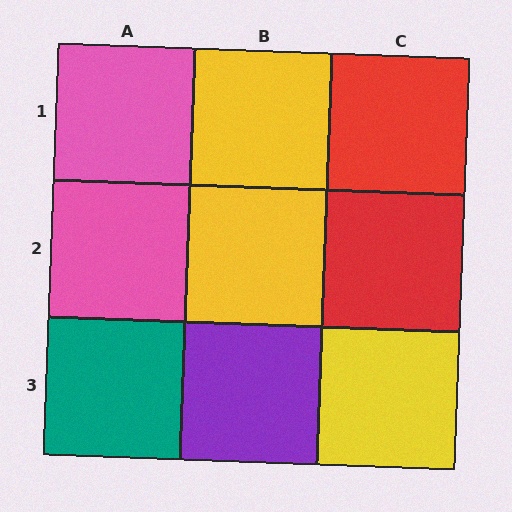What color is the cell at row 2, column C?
Red.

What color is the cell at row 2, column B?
Yellow.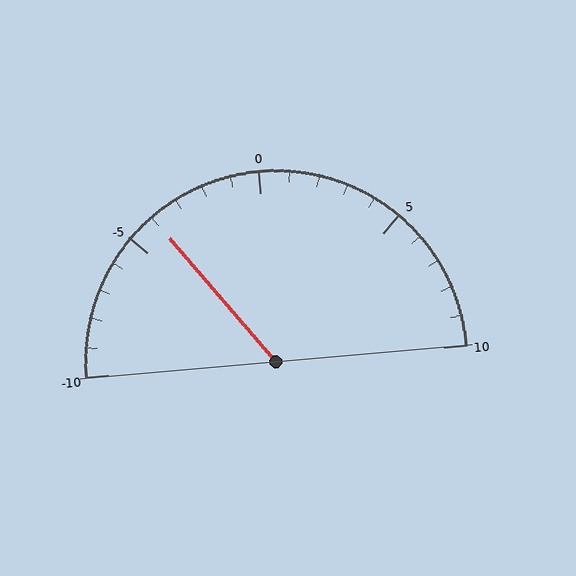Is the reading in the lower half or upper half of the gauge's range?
The reading is in the lower half of the range (-10 to 10).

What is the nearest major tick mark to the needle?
The nearest major tick mark is -5.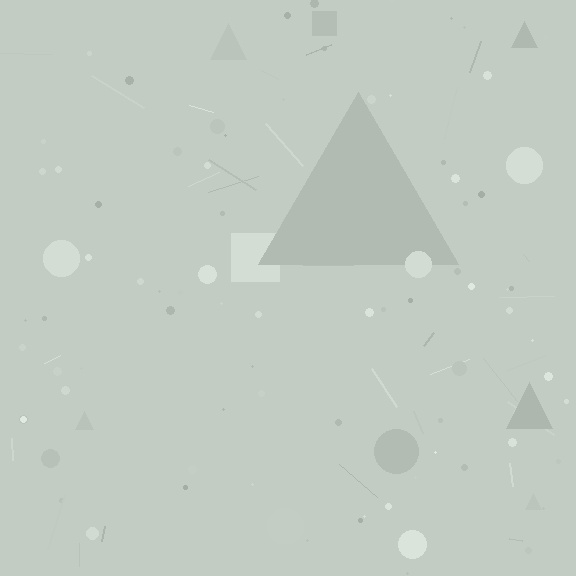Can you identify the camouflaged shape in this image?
The camouflaged shape is a triangle.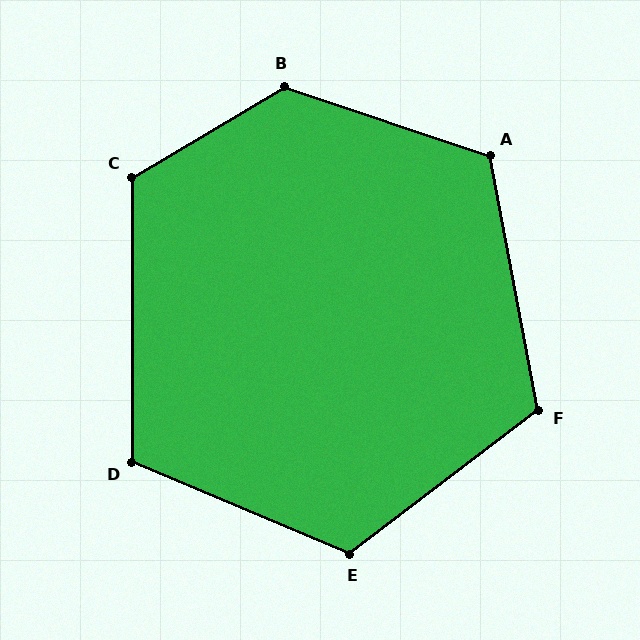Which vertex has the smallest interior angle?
D, at approximately 113 degrees.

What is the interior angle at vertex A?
Approximately 119 degrees (obtuse).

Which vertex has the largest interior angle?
B, at approximately 131 degrees.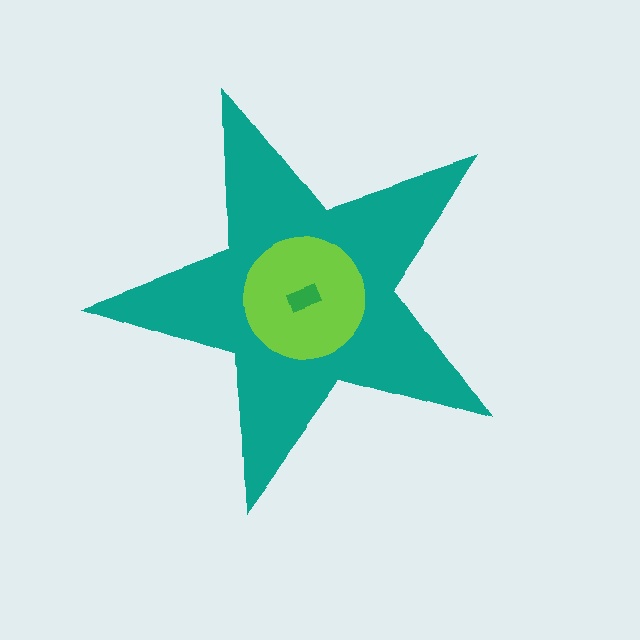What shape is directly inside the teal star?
The lime circle.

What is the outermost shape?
The teal star.